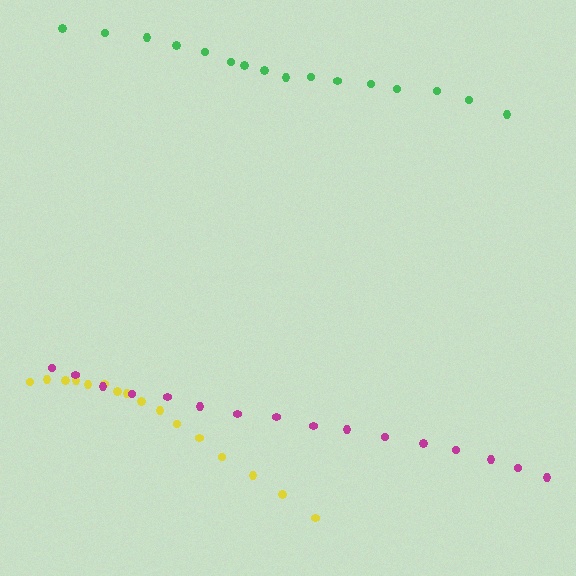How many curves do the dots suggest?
There are 3 distinct paths.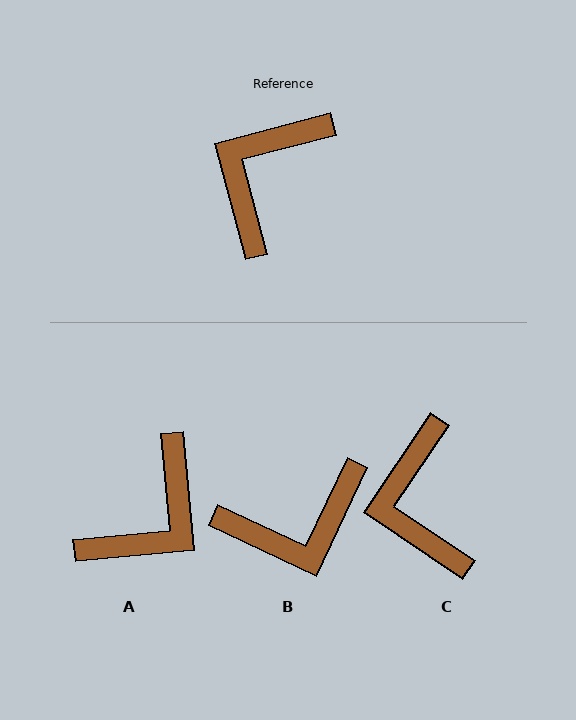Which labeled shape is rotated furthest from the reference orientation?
A, about 170 degrees away.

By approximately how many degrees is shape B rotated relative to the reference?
Approximately 140 degrees counter-clockwise.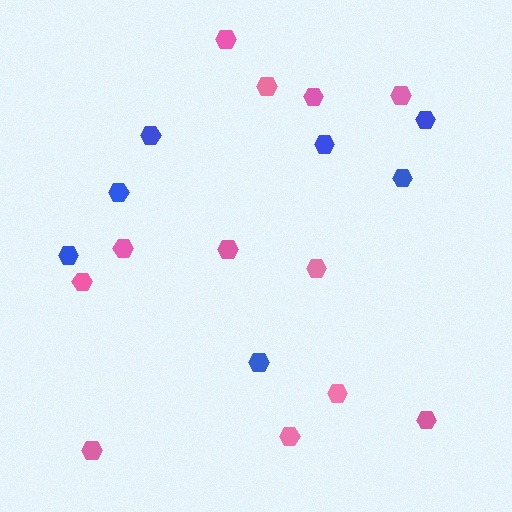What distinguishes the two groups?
There are 2 groups: one group of blue hexagons (7) and one group of pink hexagons (12).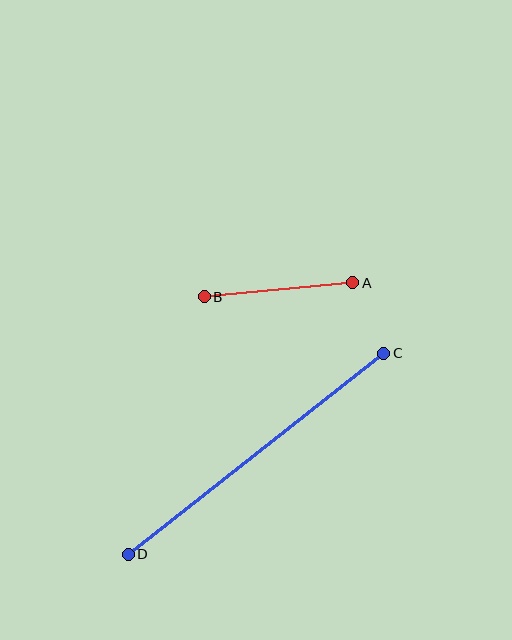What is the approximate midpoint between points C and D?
The midpoint is at approximately (256, 454) pixels.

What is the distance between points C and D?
The distance is approximately 325 pixels.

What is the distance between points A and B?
The distance is approximately 149 pixels.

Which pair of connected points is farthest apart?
Points C and D are farthest apart.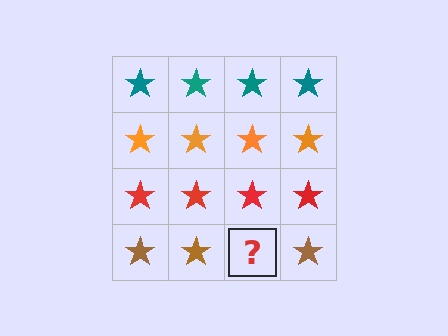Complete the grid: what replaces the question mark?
The question mark should be replaced with a brown star.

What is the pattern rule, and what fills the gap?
The rule is that each row has a consistent color. The gap should be filled with a brown star.